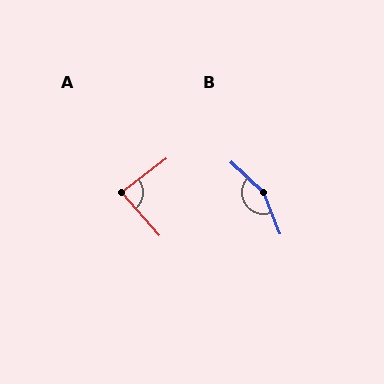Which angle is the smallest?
A, at approximately 86 degrees.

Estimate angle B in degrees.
Approximately 155 degrees.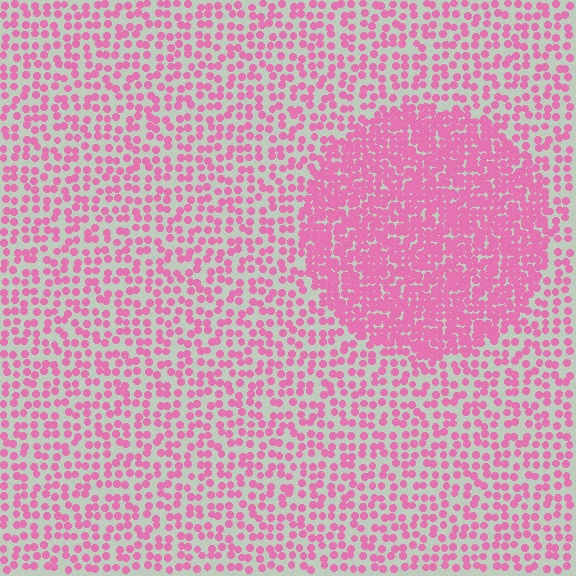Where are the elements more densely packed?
The elements are more densely packed inside the circle boundary.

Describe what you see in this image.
The image contains small pink elements arranged at two different densities. A circle-shaped region is visible where the elements are more densely packed than the surrounding area.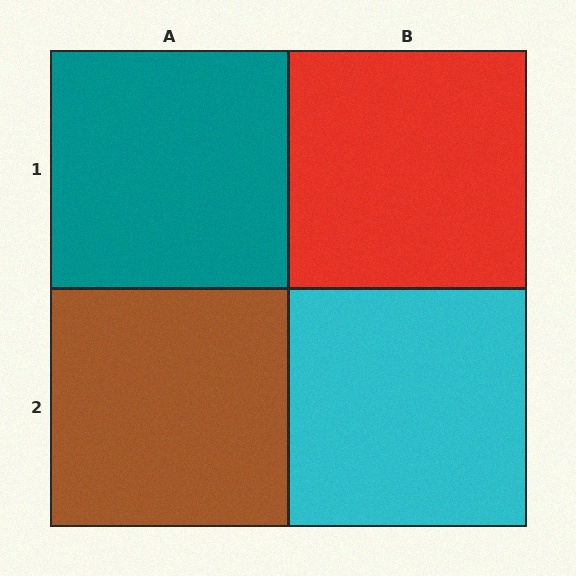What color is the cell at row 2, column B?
Cyan.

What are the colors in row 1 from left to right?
Teal, red.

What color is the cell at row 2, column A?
Brown.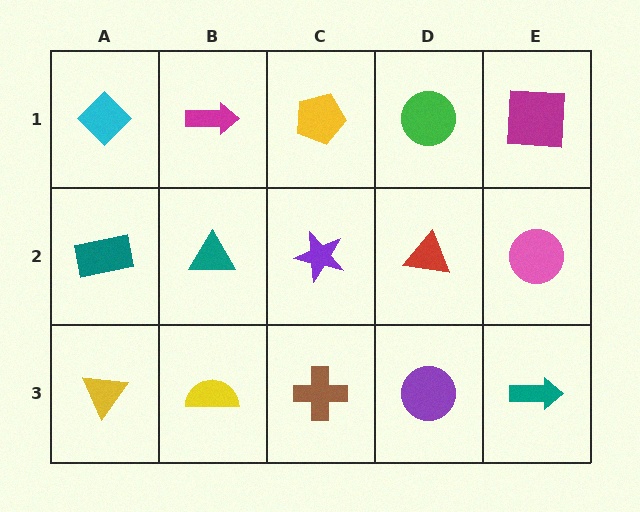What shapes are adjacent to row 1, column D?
A red triangle (row 2, column D), a yellow pentagon (row 1, column C), a magenta square (row 1, column E).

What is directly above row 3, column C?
A purple star.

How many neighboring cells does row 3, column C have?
3.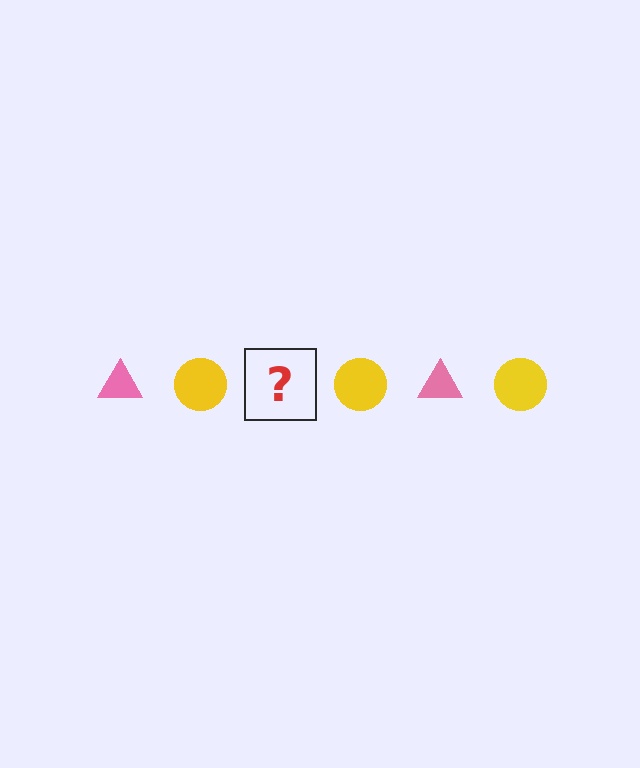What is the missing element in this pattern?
The missing element is a pink triangle.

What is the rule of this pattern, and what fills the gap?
The rule is that the pattern alternates between pink triangle and yellow circle. The gap should be filled with a pink triangle.